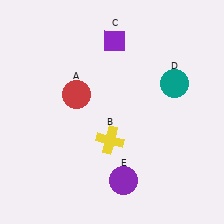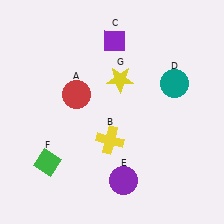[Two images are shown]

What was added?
A green diamond (F), a yellow star (G) were added in Image 2.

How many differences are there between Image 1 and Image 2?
There are 2 differences between the two images.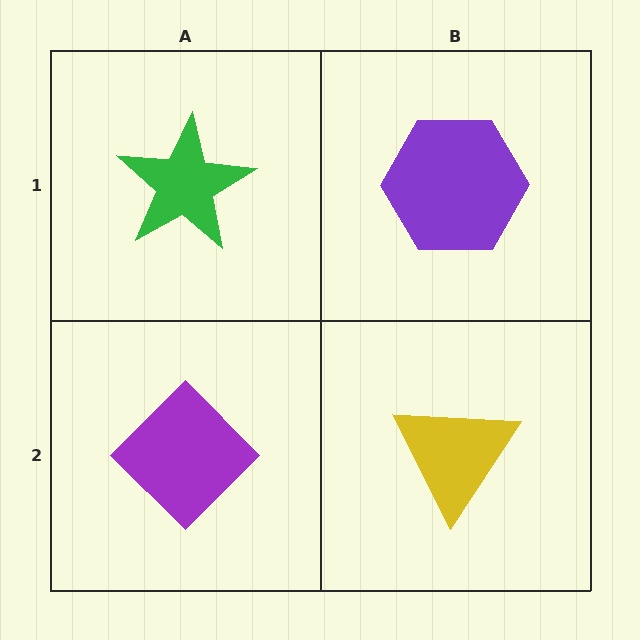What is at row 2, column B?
A yellow triangle.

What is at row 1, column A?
A green star.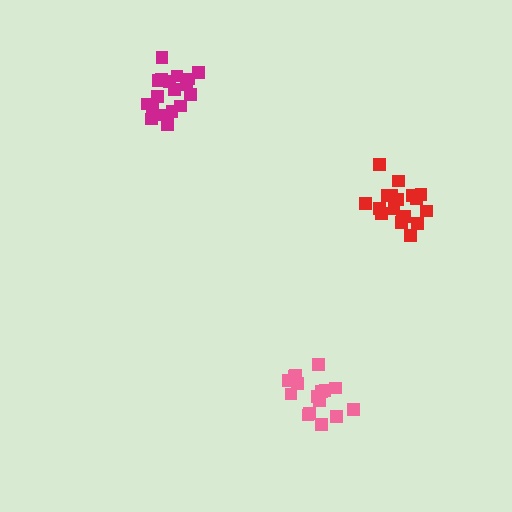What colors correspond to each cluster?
The clusters are colored: red, magenta, pink.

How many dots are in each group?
Group 1: 18 dots, Group 2: 18 dots, Group 3: 17 dots (53 total).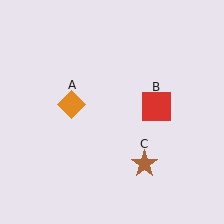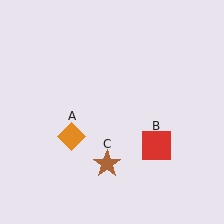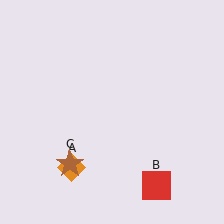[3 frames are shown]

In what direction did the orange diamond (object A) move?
The orange diamond (object A) moved down.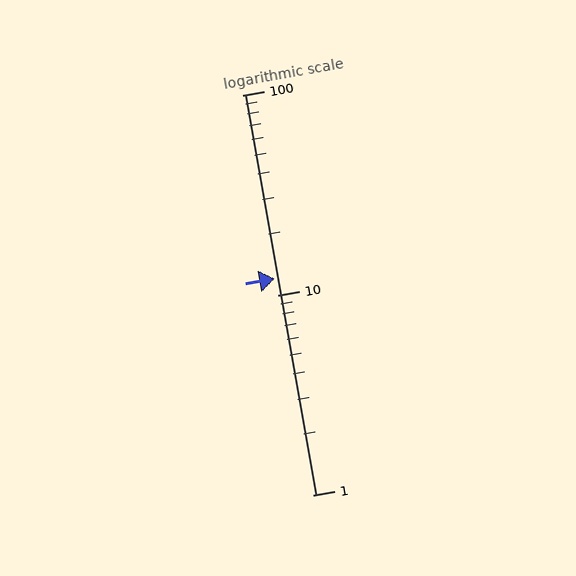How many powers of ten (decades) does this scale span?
The scale spans 2 decades, from 1 to 100.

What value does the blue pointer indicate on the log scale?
The pointer indicates approximately 12.